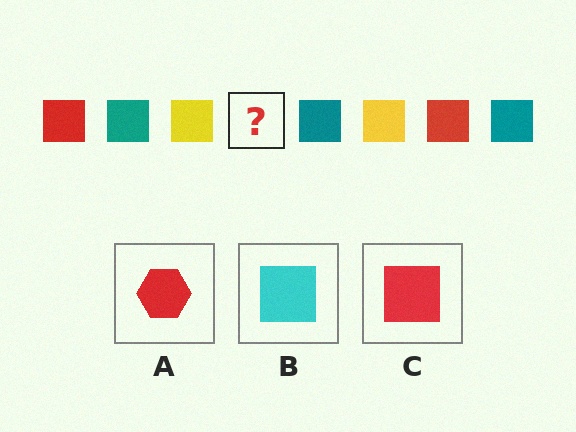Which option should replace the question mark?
Option C.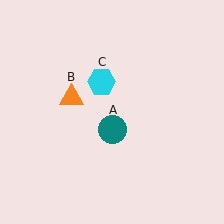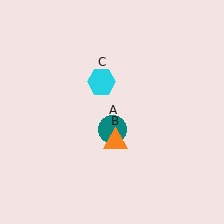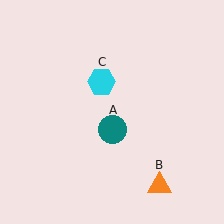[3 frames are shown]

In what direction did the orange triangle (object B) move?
The orange triangle (object B) moved down and to the right.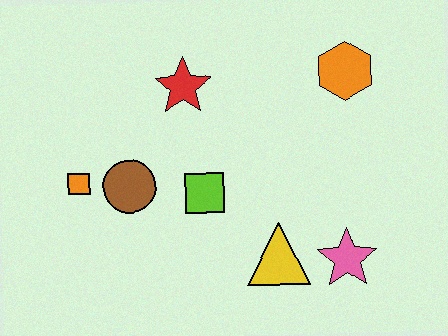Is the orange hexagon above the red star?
Yes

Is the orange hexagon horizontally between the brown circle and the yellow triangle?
No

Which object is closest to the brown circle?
The orange square is closest to the brown circle.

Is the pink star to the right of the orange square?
Yes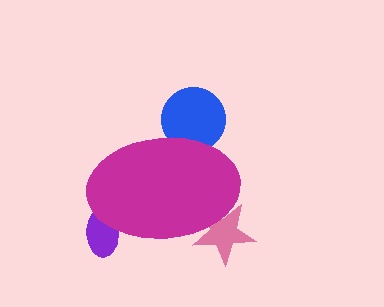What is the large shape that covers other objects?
A magenta ellipse.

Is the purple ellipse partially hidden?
Yes, the purple ellipse is partially hidden behind the magenta ellipse.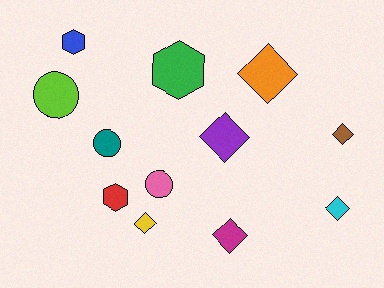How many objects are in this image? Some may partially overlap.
There are 12 objects.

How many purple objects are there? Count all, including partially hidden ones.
There is 1 purple object.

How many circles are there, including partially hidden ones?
There are 3 circles.